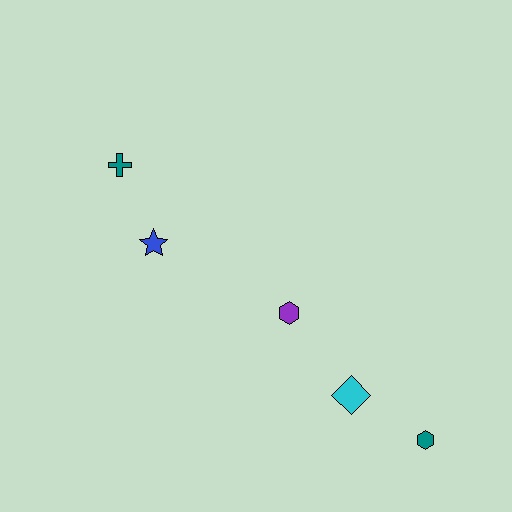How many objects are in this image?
There are 5 objects.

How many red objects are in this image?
There are no red objects.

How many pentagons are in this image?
There are no pentagons.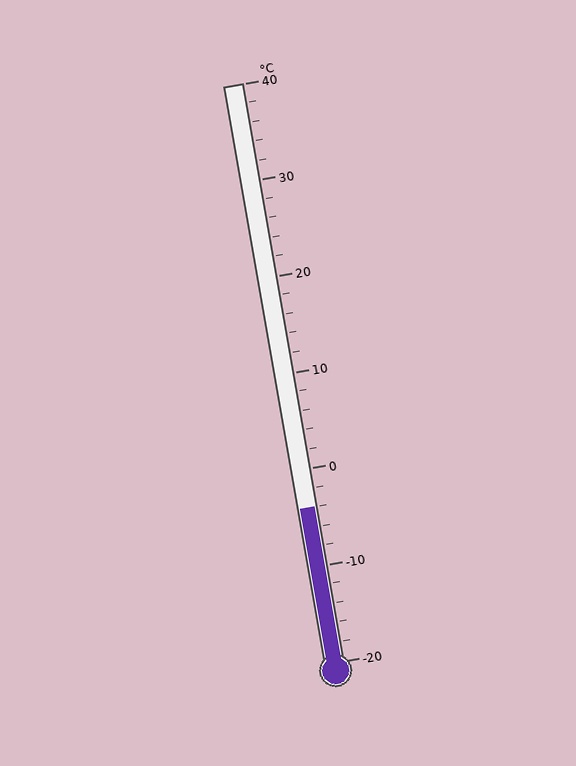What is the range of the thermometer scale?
The thermometer scale ranges from -20°C to 40°C.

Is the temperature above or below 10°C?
The temperature is below 10°C.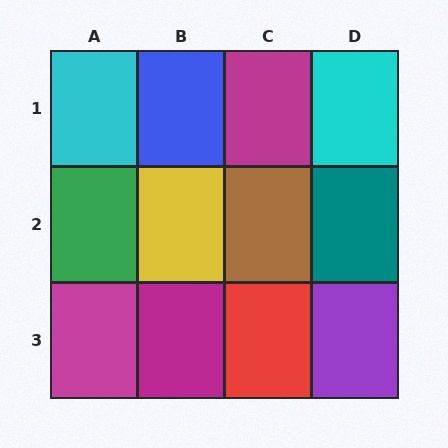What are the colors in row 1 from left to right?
Cyan, blue, magenta, cyan.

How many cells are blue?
1 cell is blue.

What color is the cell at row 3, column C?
Red.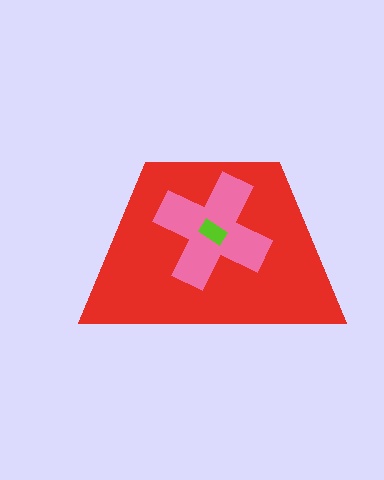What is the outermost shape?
The red trapezoid.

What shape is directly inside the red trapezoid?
The pink cross.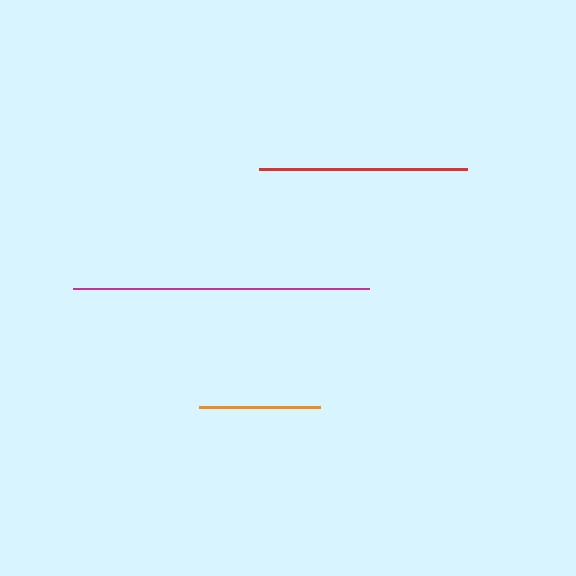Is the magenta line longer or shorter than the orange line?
The magenta line is longer than the orange line.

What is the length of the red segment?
The red segment is approximately 208 pixels long.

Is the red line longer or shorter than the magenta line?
The magenta line is longer than the red line.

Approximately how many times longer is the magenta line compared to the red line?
The magenta line is approximately 1.4 times the length of the red line.